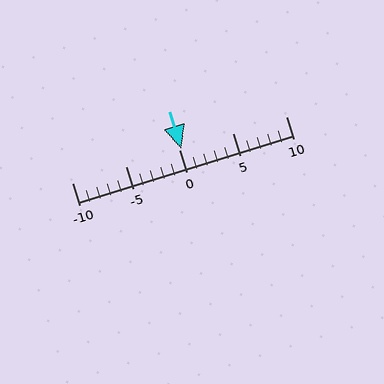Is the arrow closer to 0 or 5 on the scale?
The arrow is closer to 0.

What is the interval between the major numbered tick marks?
The major tick marks are spaced 5 units apart.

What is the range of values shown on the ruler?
The ruler shows values from -10 to 10.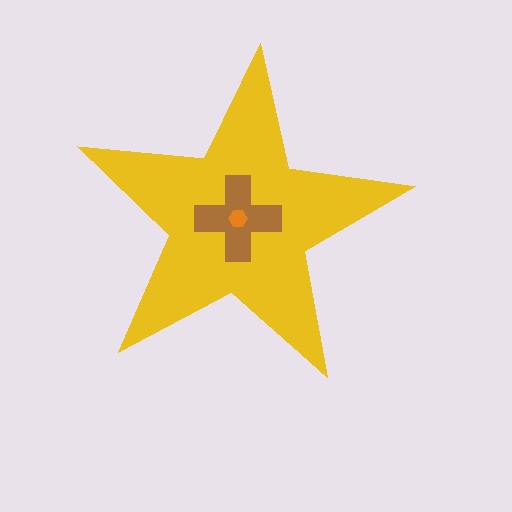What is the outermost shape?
The yellow star.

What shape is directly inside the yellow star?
The brown cross.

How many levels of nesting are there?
3.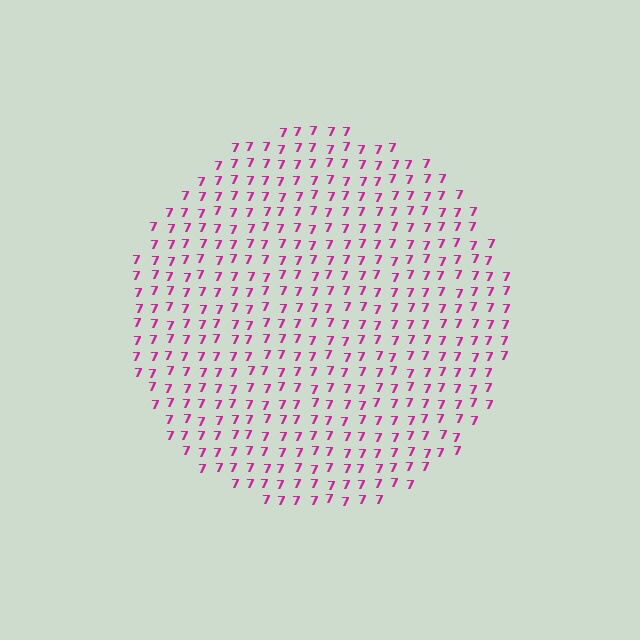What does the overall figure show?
The overall figure shows a circle.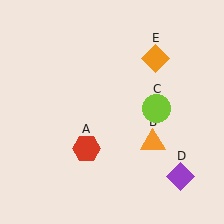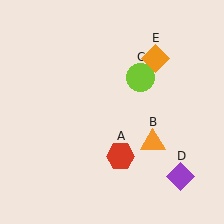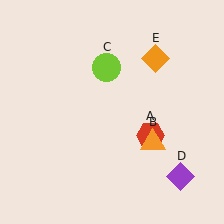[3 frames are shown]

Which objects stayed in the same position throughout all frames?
Orange triangle (object B) and purple diamond (object D) and orange diamond (object E) remained stationary.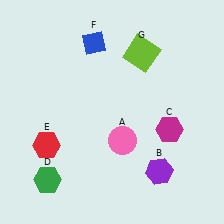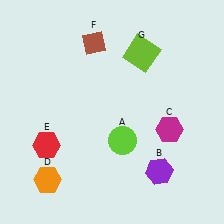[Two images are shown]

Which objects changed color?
A changed from pink to lime. D changed from green to orange. F changed from blue to brown.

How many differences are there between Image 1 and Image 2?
There are 3 differences between the two images.